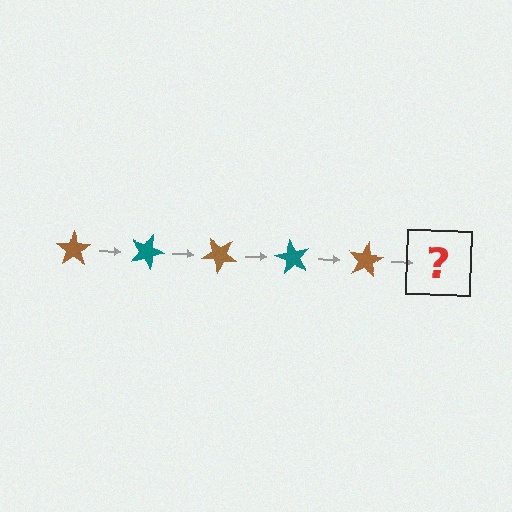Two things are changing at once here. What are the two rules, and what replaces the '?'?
The two rules are that it rotates 20 degrees each step and the color cycles through brown and teal. The '?' should be a teal star, rotated 100 degrees from the start.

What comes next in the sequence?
The next element should be a teal star, rotated 100 degrees from the start.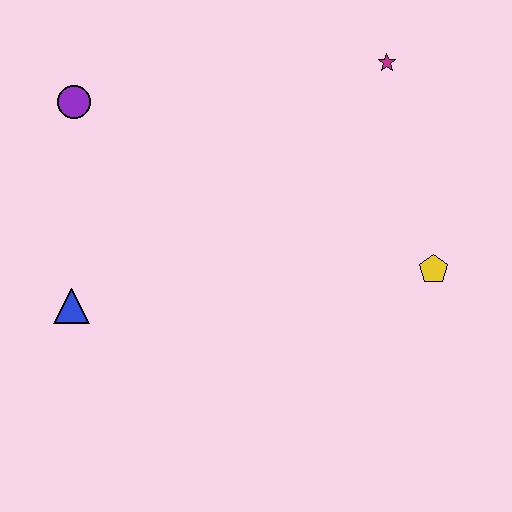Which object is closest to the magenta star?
The yellow pentagon is closest to the magenta star.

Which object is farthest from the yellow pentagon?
The purple circle is farthest from the yellow pentagon.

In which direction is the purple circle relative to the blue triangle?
The purple circle is above the blue triangle.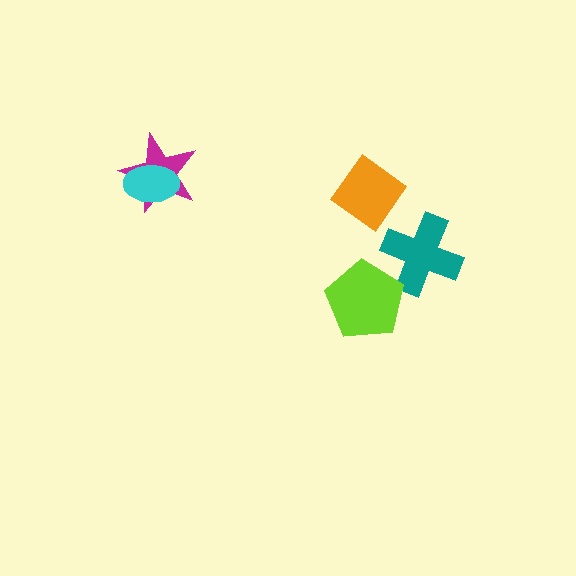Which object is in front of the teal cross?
The lime pentagon is in front of the teal cross.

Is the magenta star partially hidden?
Yes, it is partially covered by another shape.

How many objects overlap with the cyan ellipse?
1 object overlaps with the cyan ellipse.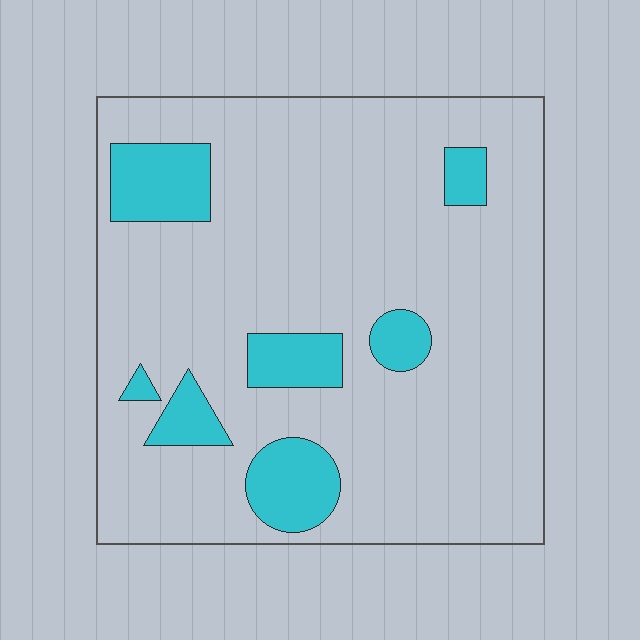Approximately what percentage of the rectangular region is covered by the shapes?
Approximately 15%.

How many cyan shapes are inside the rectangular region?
7.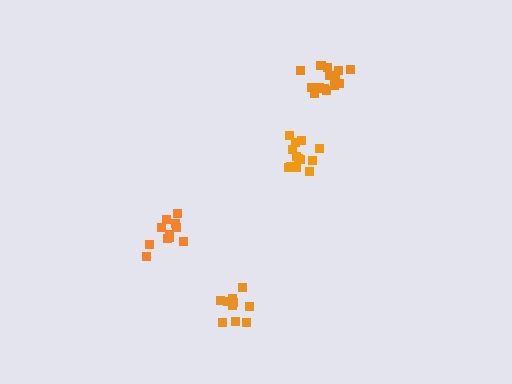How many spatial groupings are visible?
There are 4 spatial groupings.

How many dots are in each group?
Group 1: 11 dots, Group 2: 15 dots, Group 3: 13 dots, Group 4: 10 dots (49 total).